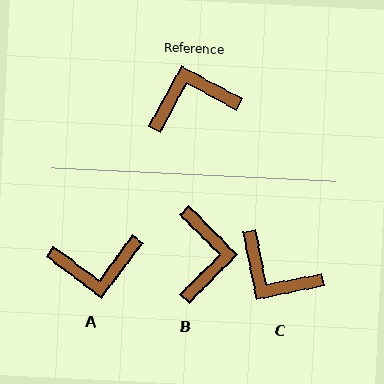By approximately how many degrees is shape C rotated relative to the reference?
Approximately 129 degrees counter-clockwise.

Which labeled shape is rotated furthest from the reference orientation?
A, about 172 degrees away.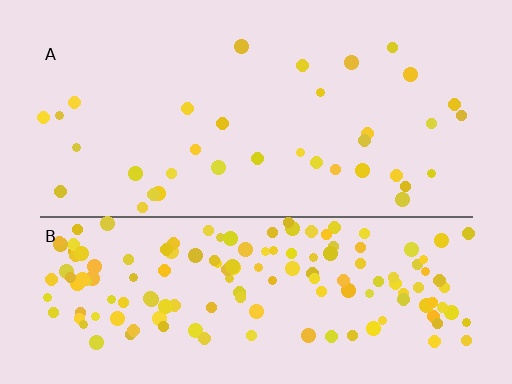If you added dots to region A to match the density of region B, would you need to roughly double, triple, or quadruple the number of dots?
Approximately quadruple.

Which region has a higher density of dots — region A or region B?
B (the bottom).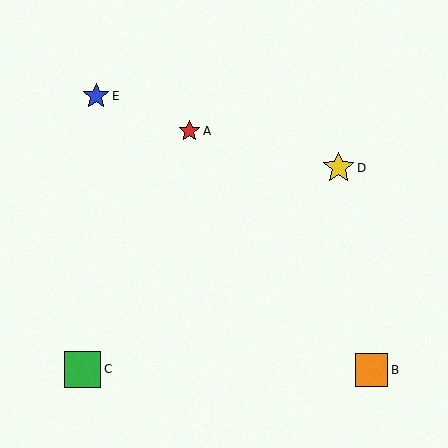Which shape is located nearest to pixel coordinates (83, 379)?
The green square (labeled C) at (83, 369) is nearest to that location.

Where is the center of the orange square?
The center of the orange square is at (372, 370).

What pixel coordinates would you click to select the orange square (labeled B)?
Click at (372, 370) to select the orange square B.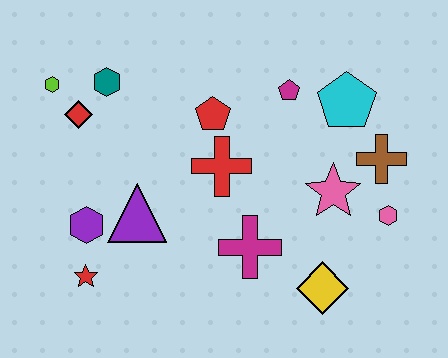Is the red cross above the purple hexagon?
Yes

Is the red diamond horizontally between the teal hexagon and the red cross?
No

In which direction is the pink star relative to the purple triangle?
The pink star is to the right of the purple triangle.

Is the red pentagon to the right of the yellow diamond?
No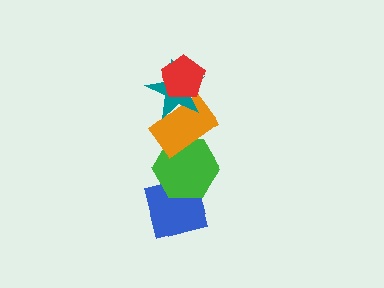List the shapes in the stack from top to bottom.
From top to bottom: the red pentagon, the teal star, the orange rectangle, the green hexagon, the blue square.